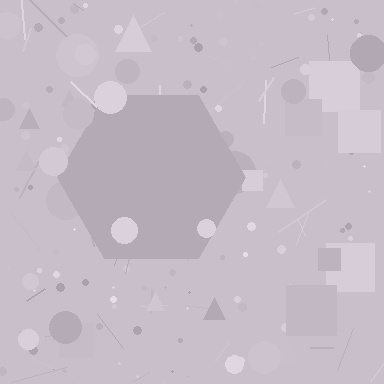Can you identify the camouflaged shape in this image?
The camouflaged shape is a hexagon.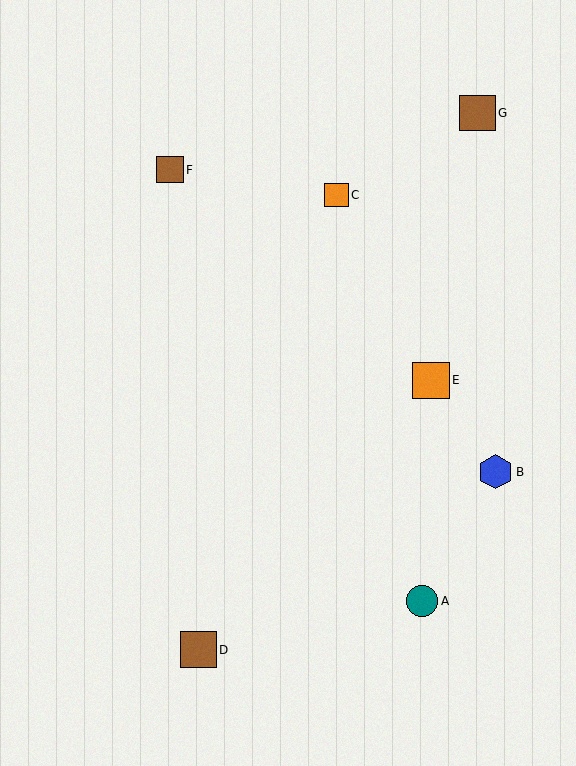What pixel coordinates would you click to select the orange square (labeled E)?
Click at (431, 380) to select the orange square E.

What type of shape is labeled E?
Shape E is an orange square.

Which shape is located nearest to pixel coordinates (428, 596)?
The teal circle (labeled A) at (422, 601) is nearest to that location.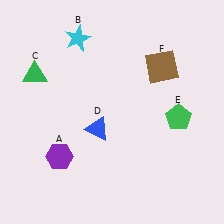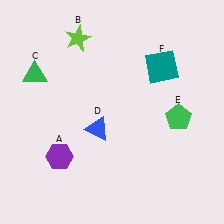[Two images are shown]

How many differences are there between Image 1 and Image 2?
There are 2 differences between the two images.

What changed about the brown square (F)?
In Image 1, F is brown. In Image 2, it changed to teal.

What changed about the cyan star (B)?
In Image 1, B is cyan. In Image 2, it changed to lime.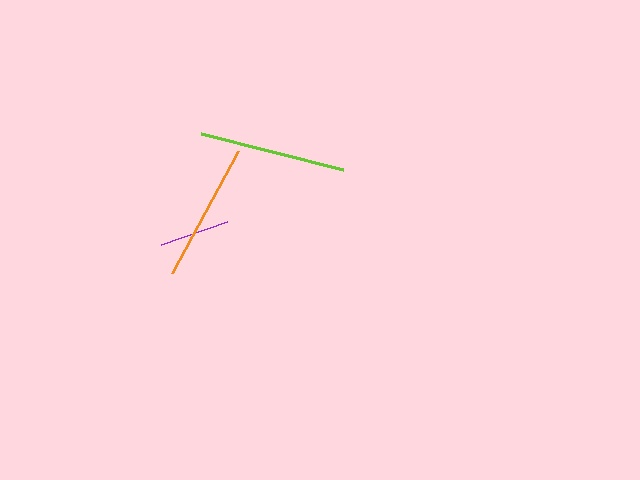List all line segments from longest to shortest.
From longest to shortest: lime, orange, purple.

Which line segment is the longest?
The lime line is the longest at approximately 146 pixels.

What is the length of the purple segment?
The purple segment is approximately 70 pixels long.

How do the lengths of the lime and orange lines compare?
The lime and orange lines are approximately the same length.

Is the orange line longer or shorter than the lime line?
The lime line is longer than the orange line.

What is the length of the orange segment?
The orange segment is approximately 139 pixels long.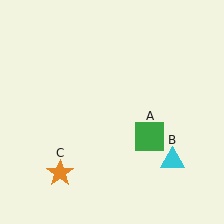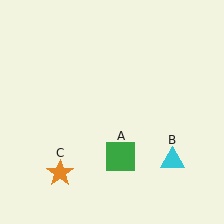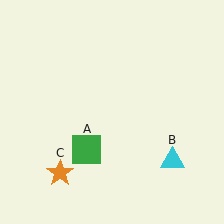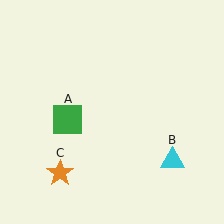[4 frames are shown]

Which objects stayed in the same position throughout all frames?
Cyan triangle (object B) and orange star (object C) remained stationary.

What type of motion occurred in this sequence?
The green square (object A) rotated clockwise around the center of the scene.